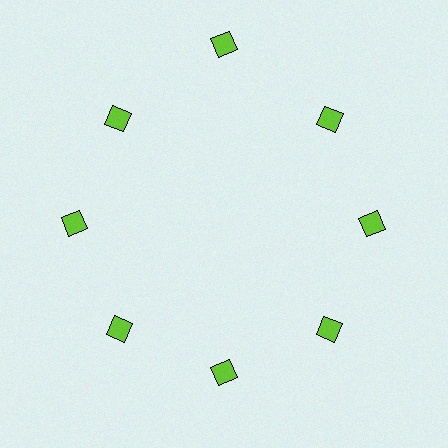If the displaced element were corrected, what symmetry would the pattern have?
It would have 8-fold rotational symmetry — the pattern would map onto itself every 45 degrees.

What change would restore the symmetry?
The symmetry would be restored by moving it inward, back onto the ring so that all 8 diamonds sit at equal angles and equal distance from the center.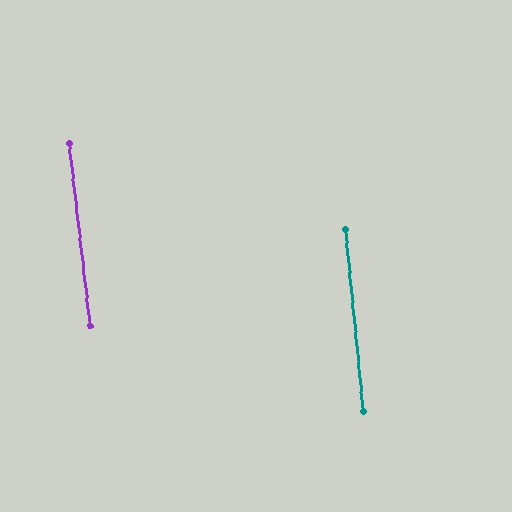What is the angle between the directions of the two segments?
Approximately 1 degree.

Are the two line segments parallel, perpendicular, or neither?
Parallel — their directions differ by only 0.8°.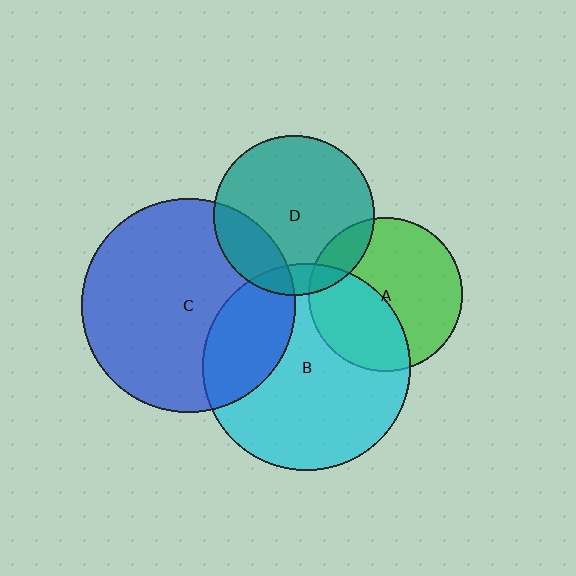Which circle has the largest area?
Circle C (blue).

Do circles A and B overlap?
Yes.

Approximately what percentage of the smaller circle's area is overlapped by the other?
Approximately 40%.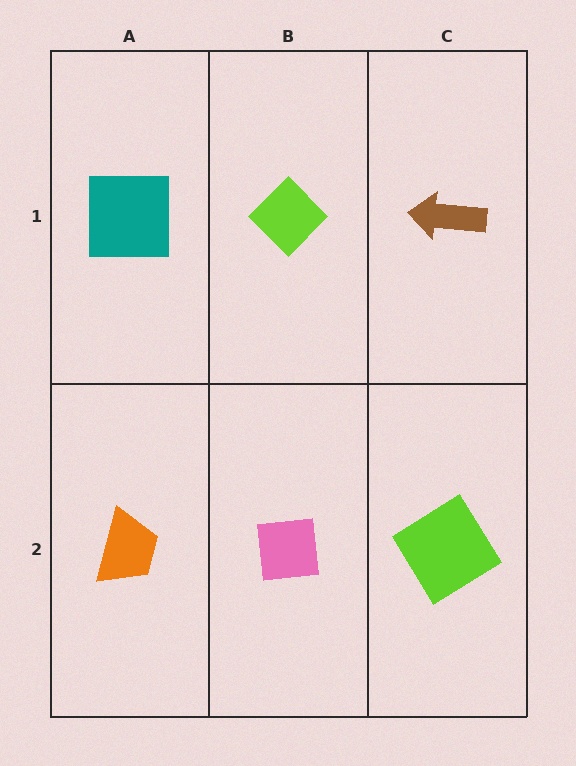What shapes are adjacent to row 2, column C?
A brown arrow (row 1, column C), a pink square (row 2, column B).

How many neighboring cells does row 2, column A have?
2.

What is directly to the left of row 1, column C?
A lime diamond.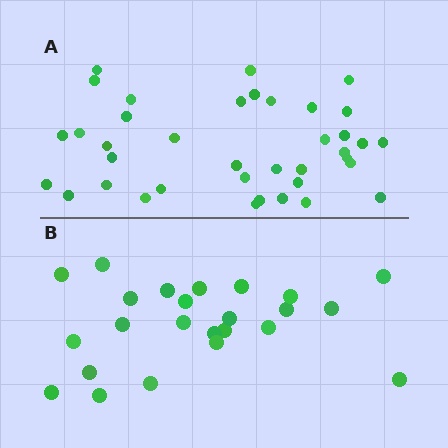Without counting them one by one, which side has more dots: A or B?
Region A (the top region) has more dots.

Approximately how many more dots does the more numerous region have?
Region A has approximately 15 more dots than region B.